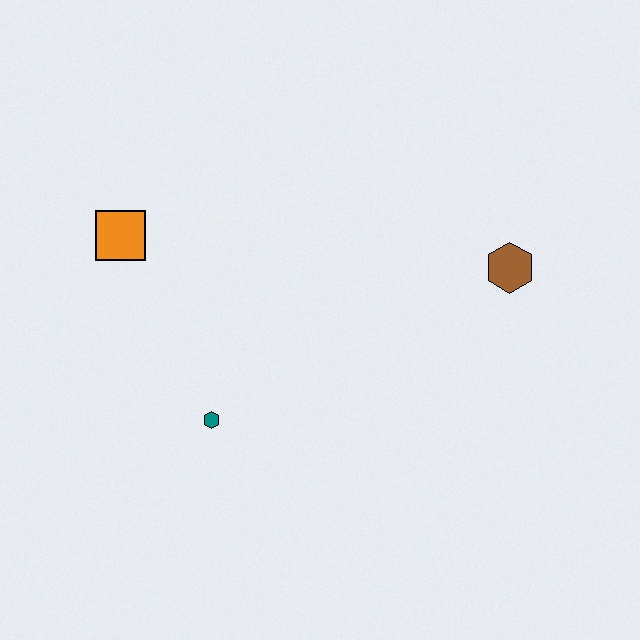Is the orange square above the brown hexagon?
Yes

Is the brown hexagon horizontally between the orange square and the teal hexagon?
No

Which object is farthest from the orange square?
The brown hexagon is farthest from the orange square.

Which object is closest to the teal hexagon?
The orange square is closest to the teal hexagon.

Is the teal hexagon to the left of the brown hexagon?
Yes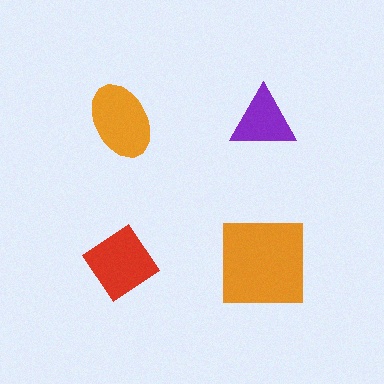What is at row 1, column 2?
A purple triangle.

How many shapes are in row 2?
2 shapes.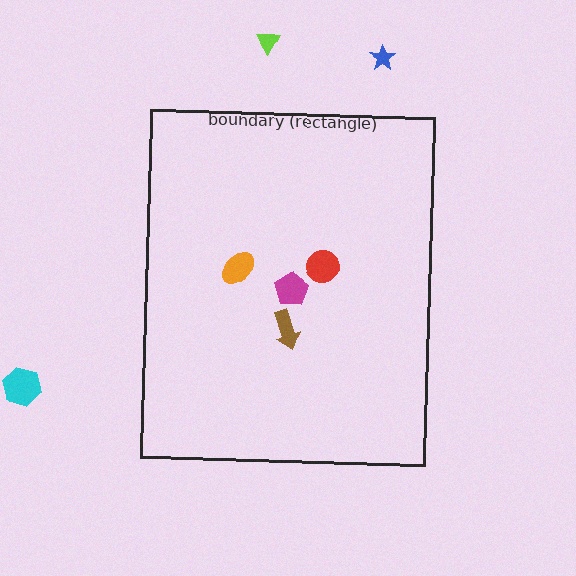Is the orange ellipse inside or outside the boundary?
Inside.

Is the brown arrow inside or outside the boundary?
Inside.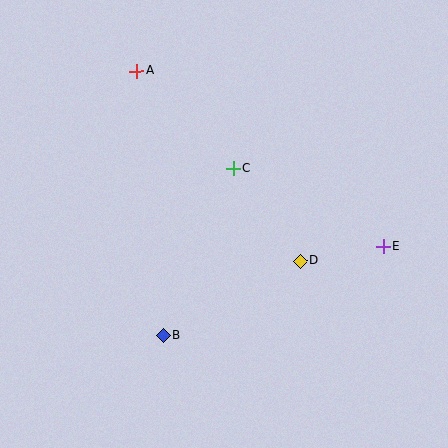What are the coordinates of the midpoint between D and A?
The midpoint between D and A is at (219, 166).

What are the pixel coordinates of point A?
Point A is at (137, 71).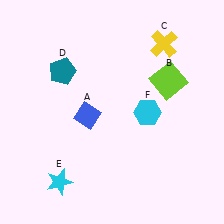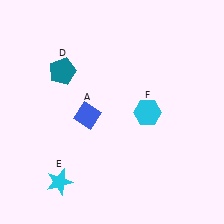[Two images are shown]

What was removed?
The yellow cross (C), the lime square (B) were removed in Image 2.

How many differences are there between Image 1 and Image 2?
There are 2 differences between the two images.